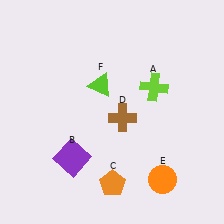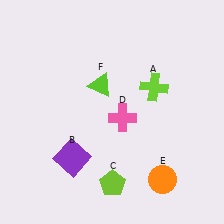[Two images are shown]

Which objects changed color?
C changed from orange to lime. D changed from brown to pink.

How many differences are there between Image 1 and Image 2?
There are 2 differences between the two images.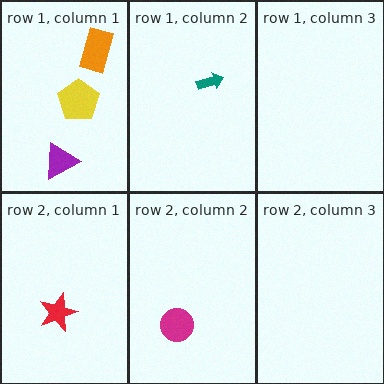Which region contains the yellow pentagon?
The row 1, column 1 region.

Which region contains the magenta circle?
The row 2, column 2 region.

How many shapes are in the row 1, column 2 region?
1.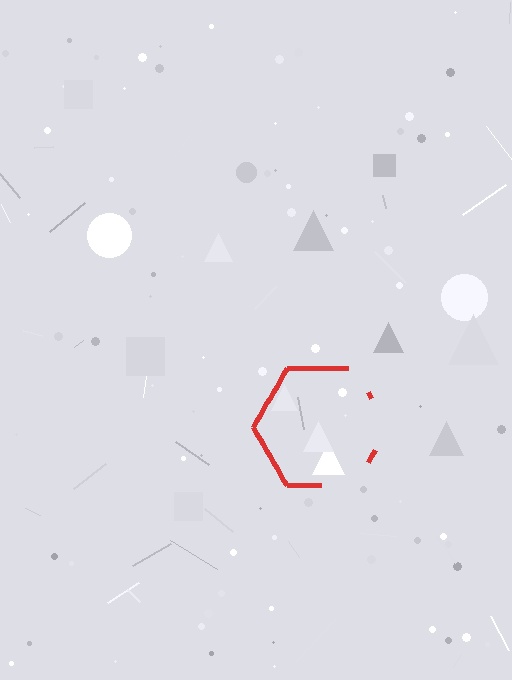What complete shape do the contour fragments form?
The contour fragments form a hexagon.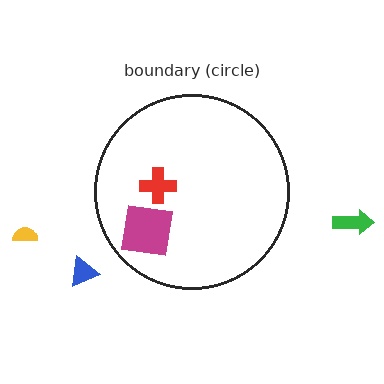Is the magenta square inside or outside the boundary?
Inside.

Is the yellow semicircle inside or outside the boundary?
Outside.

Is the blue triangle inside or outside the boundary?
Outside.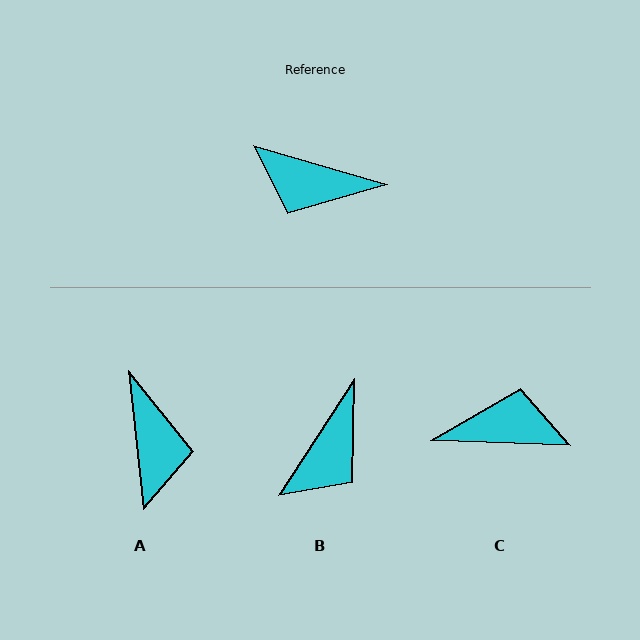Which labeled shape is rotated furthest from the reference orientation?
C, about 166 degrees away.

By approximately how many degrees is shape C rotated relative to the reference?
Approximately 166 degrees clockwise.